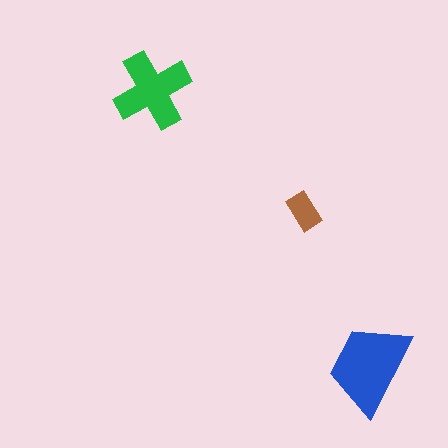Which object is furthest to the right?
The blue trapezoid is rightmost.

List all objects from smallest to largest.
The brown rectangle, the green cross, the blue trapezoid.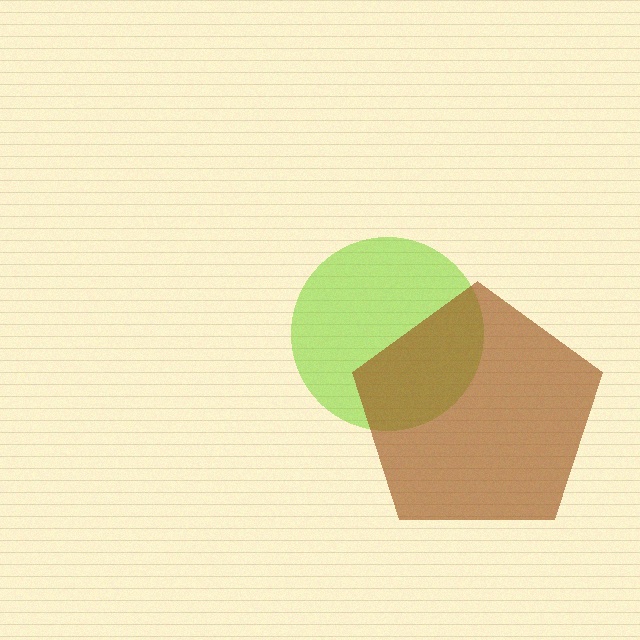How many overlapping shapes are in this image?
There are 2 overlapping shapes in the image.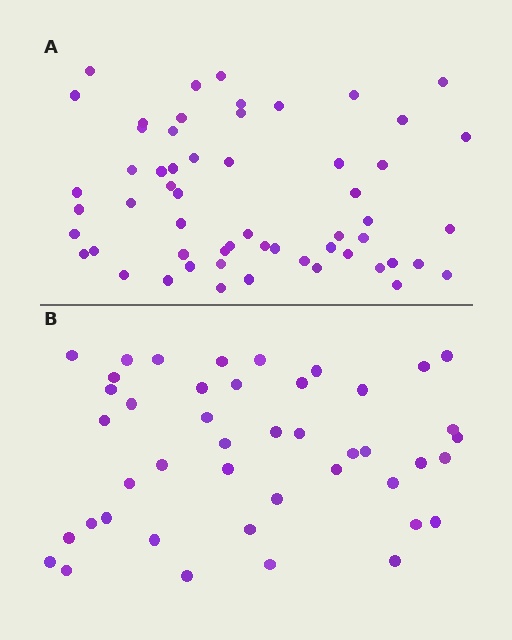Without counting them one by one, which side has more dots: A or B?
Region A (the top region) has more dots.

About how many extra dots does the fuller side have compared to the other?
Region A has approximately 15 more dots than region B.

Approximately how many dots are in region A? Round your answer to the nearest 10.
About 60 dots. (The exact count is 57, which rounds to 60.)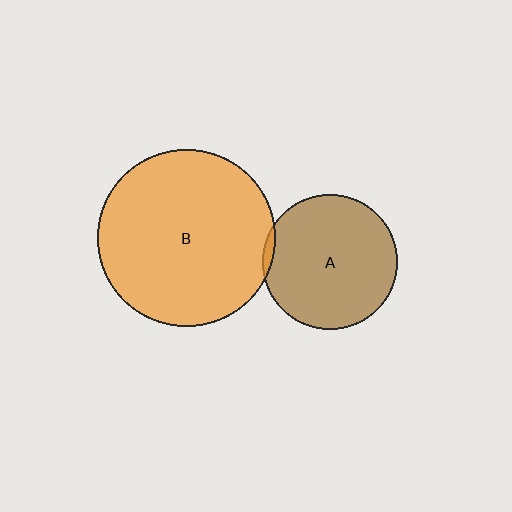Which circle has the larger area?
Circle B (orange).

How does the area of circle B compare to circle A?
Approximately 1.7 times.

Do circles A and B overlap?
Yes.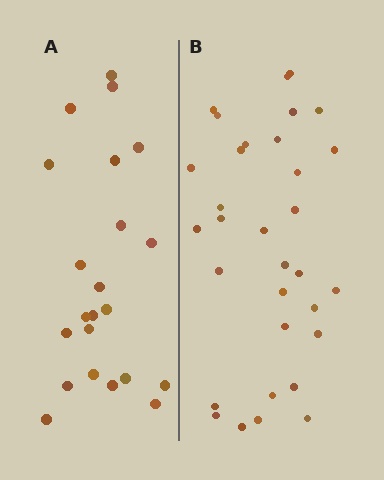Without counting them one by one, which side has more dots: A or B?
Region B (the right region) has more dots.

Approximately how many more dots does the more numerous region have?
Region B has roughly 10 or so more dots than region A.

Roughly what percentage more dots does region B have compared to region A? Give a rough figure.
About 45% more.